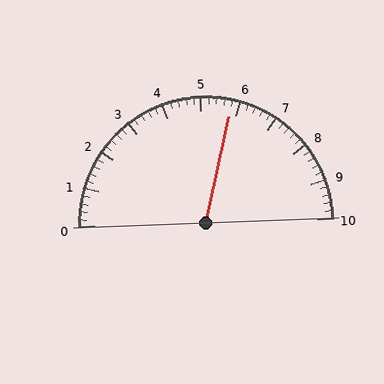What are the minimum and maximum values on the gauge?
The gauge ranges from 0 to 10.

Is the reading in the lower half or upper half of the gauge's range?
The reading is in the upper half of the range (0 to 10).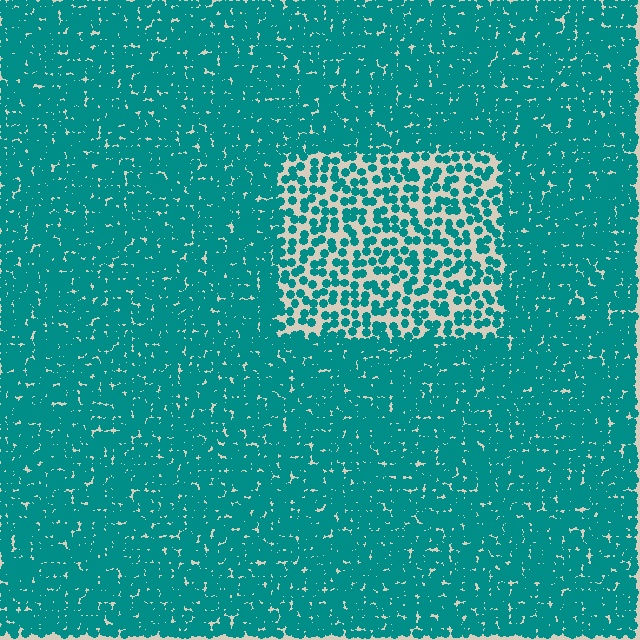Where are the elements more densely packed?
The elements are more densely packed outside the rectangle boundary.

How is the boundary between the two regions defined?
The boundary is defined by a change in element density (approximately 2.4x ratio). All elements are the same color, size, and shape.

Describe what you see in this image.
The image contains small teal elements arranged at two different densities. A rectangle-shaped region is visible where the elements are less densely packed than the surrounding area.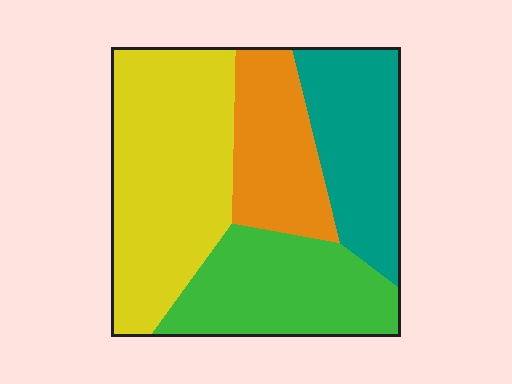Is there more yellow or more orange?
Yellow.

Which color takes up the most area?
Yellow, at roughly 35%.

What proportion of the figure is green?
Green takes up about one quarter (1/4) of the figure.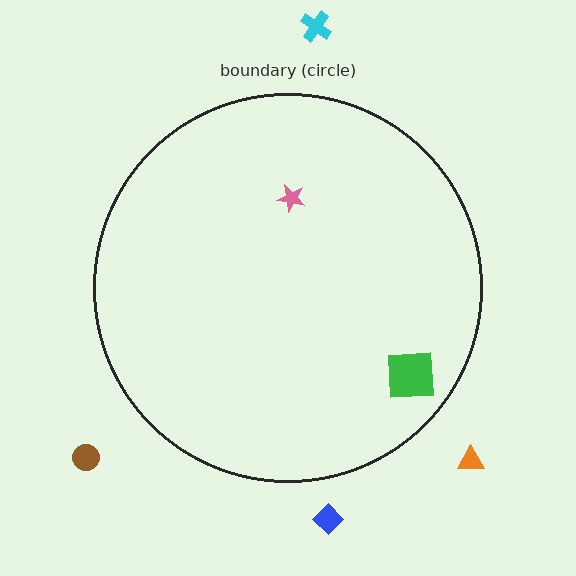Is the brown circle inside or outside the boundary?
Outside.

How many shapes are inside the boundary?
2 inside, 4 outside.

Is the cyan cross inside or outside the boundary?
Outside.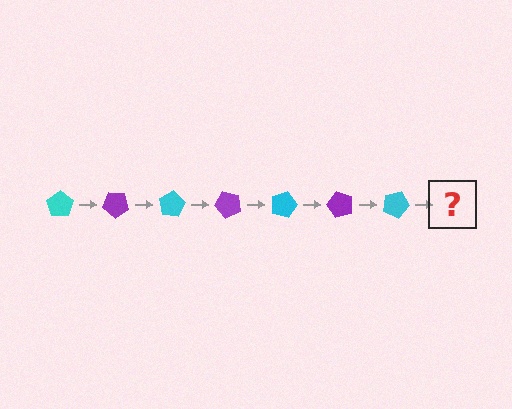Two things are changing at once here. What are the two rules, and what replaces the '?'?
The two rules are that it rotates 40 degrees each step and the color cycles through cyan and purple. The '?' should be a purple pentagon, rotated 280 degrees from the start.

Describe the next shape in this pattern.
It should be a purple pentagon, rotated 280 degrees from the start.